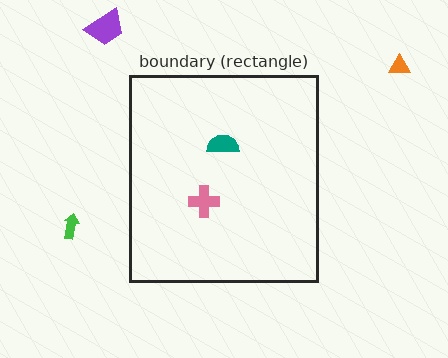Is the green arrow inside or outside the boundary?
Outside.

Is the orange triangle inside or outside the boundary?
Outside.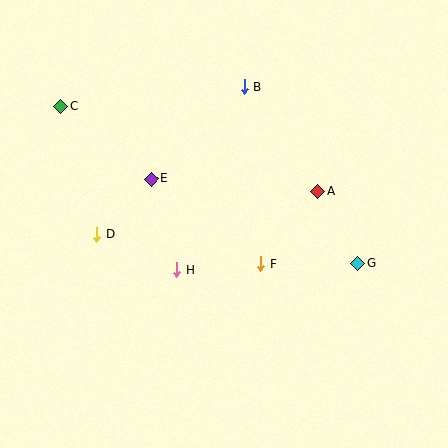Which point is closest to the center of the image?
Point F at (261, 264) is closest to the center.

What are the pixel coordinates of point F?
Point F is at (261, 264).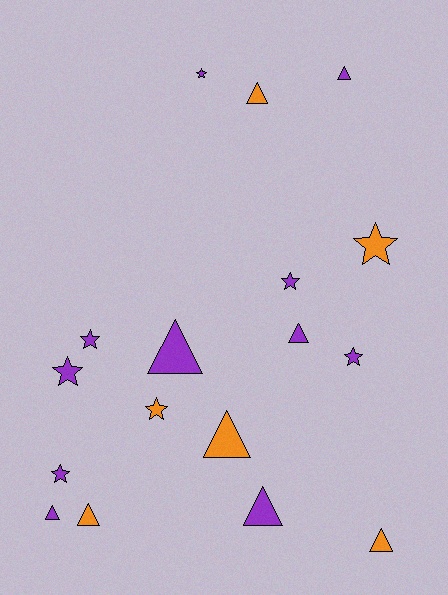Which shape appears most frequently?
Triangle, with 9 objects.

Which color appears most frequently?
Purple, with 11 objects.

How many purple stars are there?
There are 6 purple stars.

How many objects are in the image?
There are 17 objects.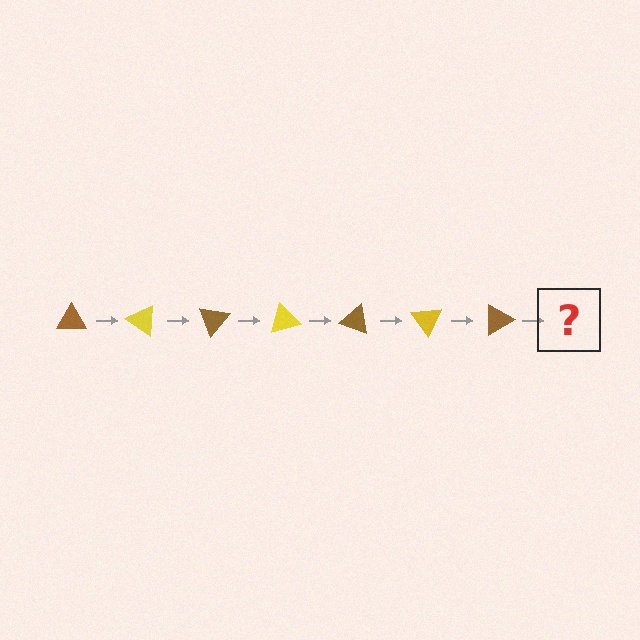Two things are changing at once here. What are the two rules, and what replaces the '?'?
The two rules are that it rotates 35 degrees each step and the color cycles through brown and yellow. The '?' should be a yellow triangle, rotated 245 degrees from the start.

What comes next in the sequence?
The next element should be a yellow triangle, rotated 245 degrees from the start.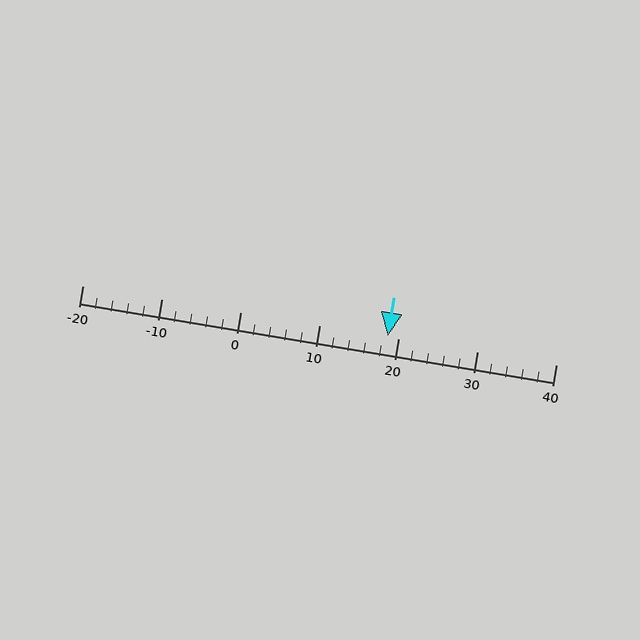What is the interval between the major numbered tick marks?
The major tick marks are spaced 10 units apart.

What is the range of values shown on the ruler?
The ruler shows values from -20 to 40.